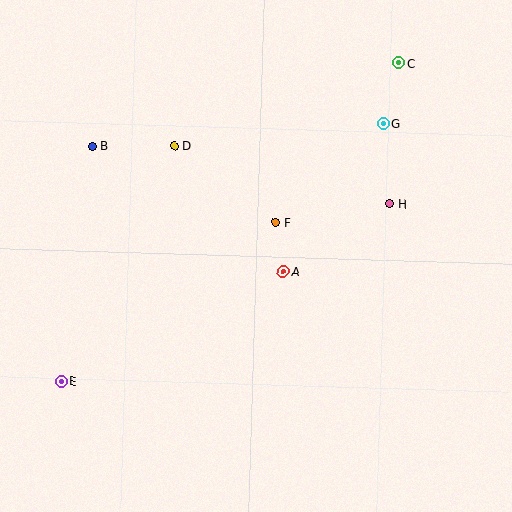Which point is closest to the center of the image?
Point A at (283, 271) is closest to the center.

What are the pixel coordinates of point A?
Point A is at (283, 271).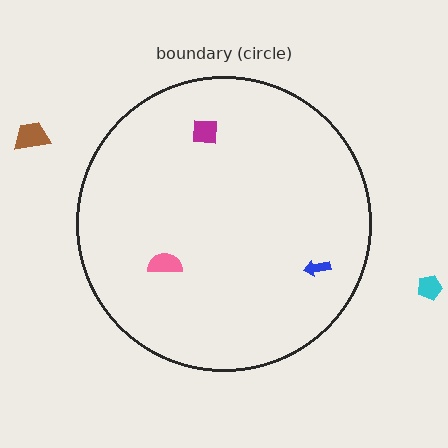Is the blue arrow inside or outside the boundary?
Inside.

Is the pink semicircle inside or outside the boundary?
Inside.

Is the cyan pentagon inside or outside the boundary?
Outside.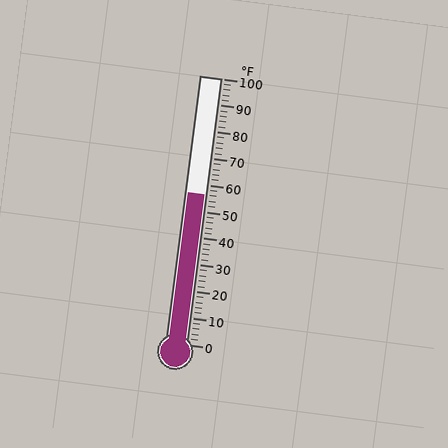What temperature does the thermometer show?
The thermometer shows approximately 56°F.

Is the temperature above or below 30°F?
The temperature is above 30°F.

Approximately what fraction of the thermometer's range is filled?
The thermometer is filled to approximately 55% of its range.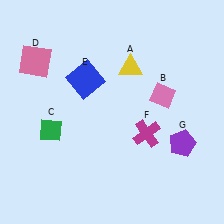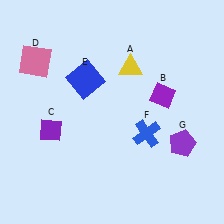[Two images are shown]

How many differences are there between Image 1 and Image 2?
There are 3 differences between the two images.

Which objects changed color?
B changed from pink to purple. C changed from green to purple. F changed from magenta to blue.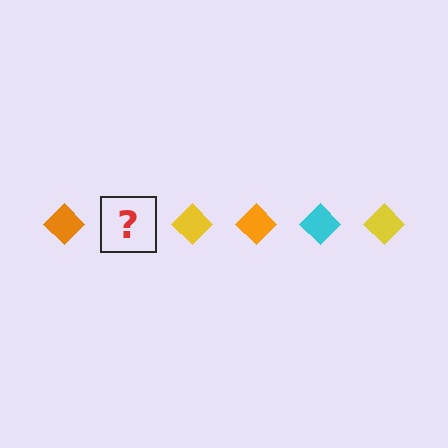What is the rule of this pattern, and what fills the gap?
The rule is that the pattern cycles through orange, cyan, yellow diamonds. The gap should be filled with a cyan diamond.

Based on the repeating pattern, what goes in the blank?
The blank should be a cyan diamond.